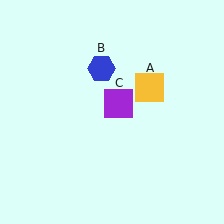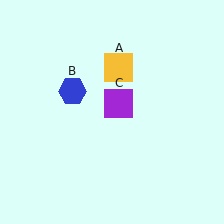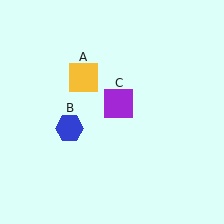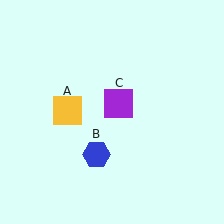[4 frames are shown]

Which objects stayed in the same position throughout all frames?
Purple square (object C) remained stationary.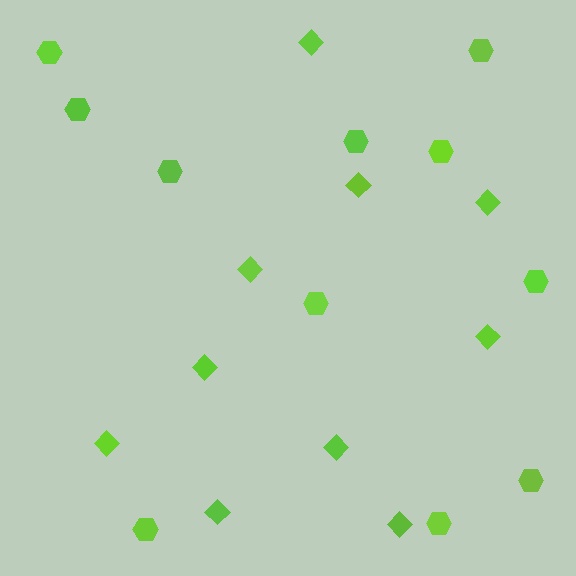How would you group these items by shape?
There are 2 groups: one group of hexagons (11) and one group of diamonds (10).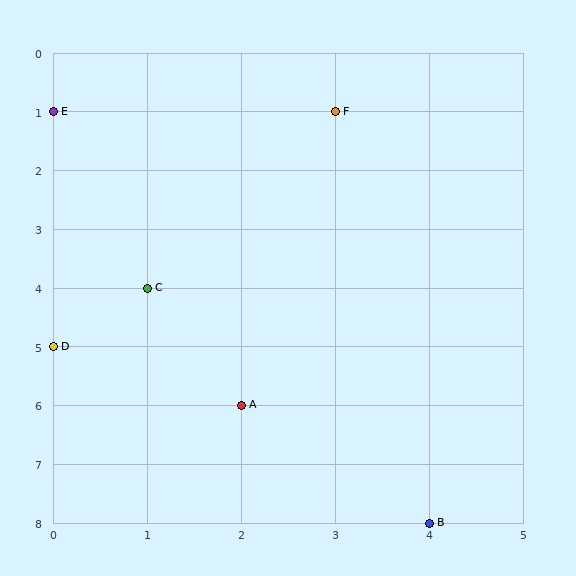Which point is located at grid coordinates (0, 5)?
Point D is at (0, 5).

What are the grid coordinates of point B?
Point B is at grid coordinates (4, 8).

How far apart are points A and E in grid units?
Points A and E are 2 columns and 5 rows apart (about 5.4 grid units diagonally).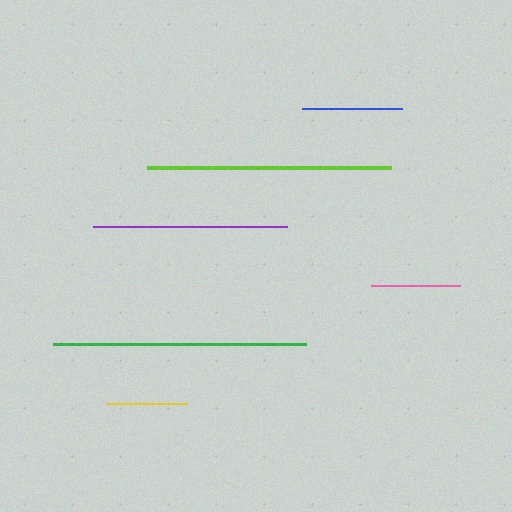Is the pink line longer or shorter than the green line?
The green line is longer than the pink line.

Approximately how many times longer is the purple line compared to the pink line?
The purple line is approximately 2.2 times the length of the pink line.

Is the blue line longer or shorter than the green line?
The green line is longer than the blue line.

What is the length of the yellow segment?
The yellow segment is approximately 81 pixels long.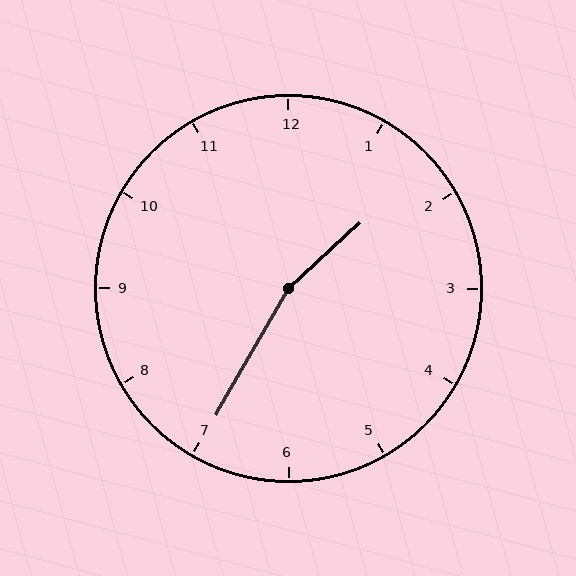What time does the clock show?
1:35.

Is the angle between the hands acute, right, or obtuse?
It is obtuse.